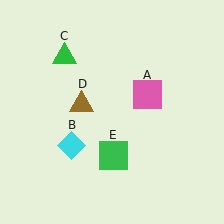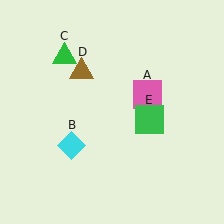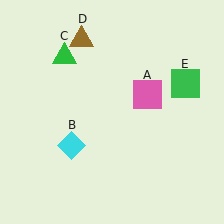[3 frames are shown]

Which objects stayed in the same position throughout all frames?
Pink square (object A) and cyan diamond (object B) and green triangle (object C) remained stationary.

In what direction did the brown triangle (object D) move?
The brown triangle (object D) moved up.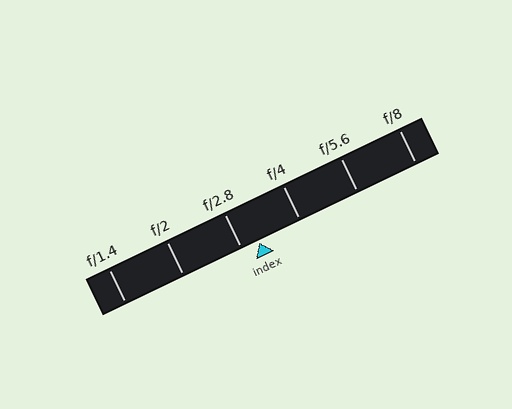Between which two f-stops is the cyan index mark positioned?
The index mark is between f/2.8 and f/4.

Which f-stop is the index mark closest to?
The index mark is closest to f/2.8.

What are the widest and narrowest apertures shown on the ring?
The widest aperture shown is f/1.4 and the narrowest is f/8.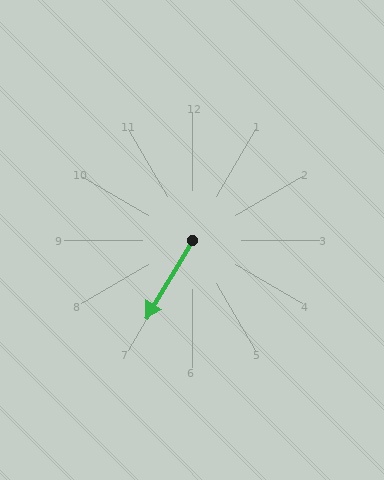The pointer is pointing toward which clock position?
Roughly 7 o'clock.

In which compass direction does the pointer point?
Southwest.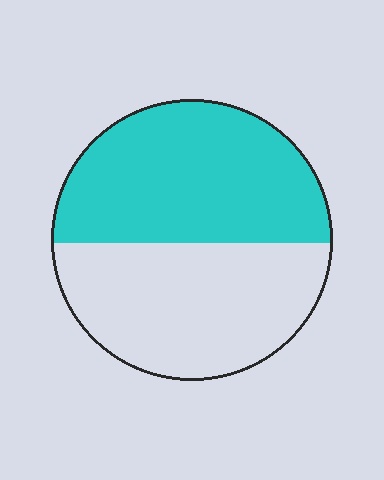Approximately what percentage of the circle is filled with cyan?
Approximately 50%.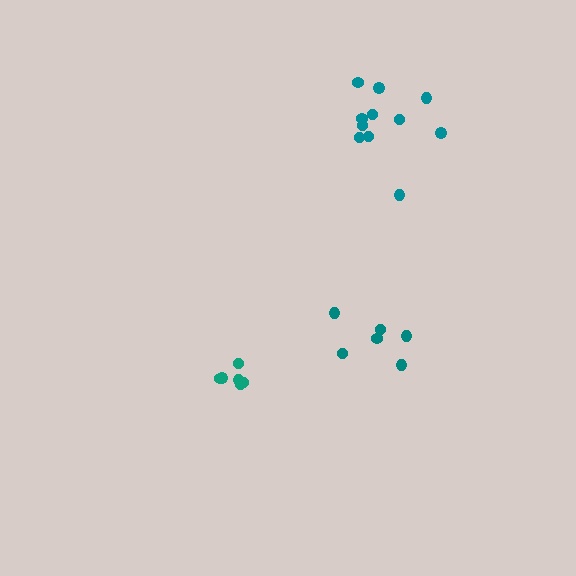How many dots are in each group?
Group 1: 11 dots, Group 2: 6 dots, Group 3: 6 dots (23 total).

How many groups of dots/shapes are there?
There are 3 groups.